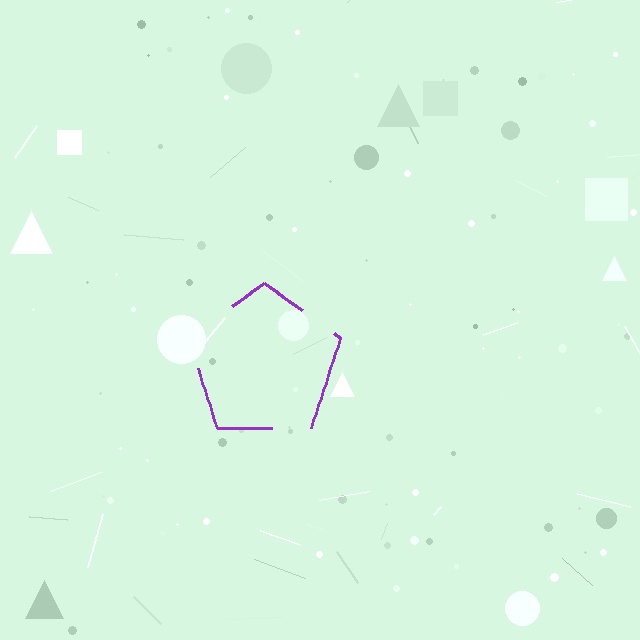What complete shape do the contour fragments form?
The contour fragments form a pentagon.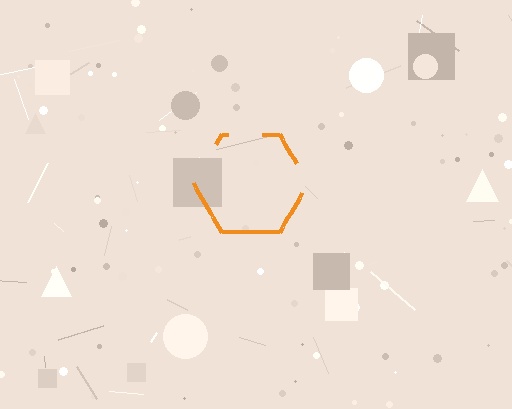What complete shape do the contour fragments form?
The contour fragments form a hexagon.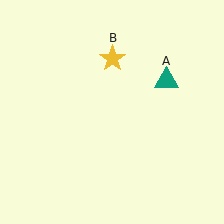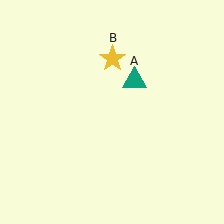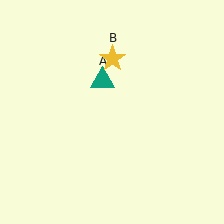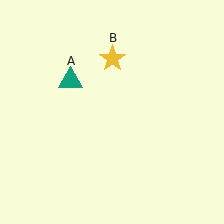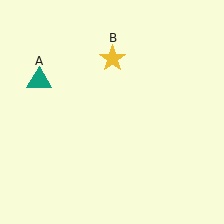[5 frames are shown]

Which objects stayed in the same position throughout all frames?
Yellow star (object B) remained stationary.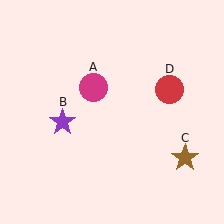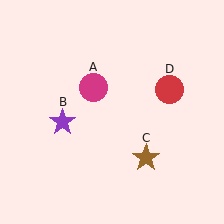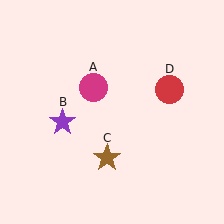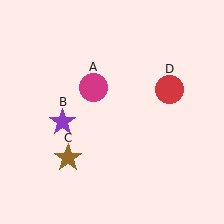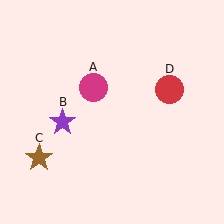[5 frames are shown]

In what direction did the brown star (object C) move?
The brown star (object C) moved left.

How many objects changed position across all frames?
1 object changed position: brown star (object C).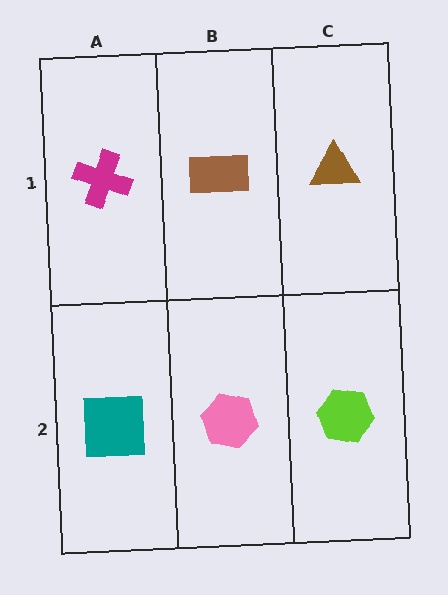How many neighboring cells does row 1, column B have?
3.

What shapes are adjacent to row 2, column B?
A brown rectangle (row 1, column B), a teal square (row 2, column A), a lime hexagon (row 2, column C).